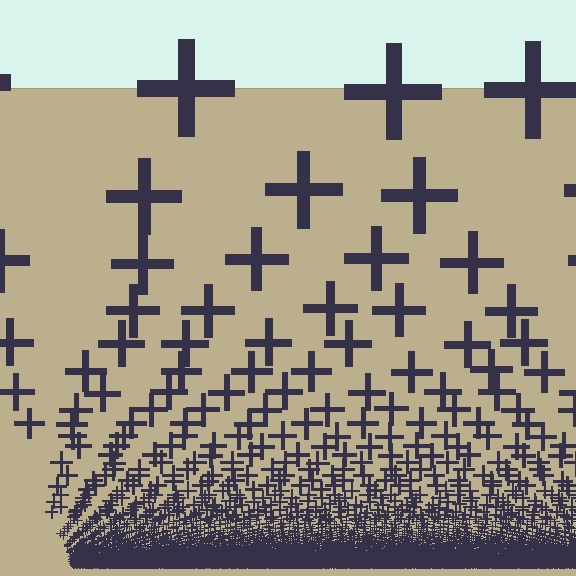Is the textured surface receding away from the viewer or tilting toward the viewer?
The surface appears to tilt toward the viewer. Texture elements get larger and sparser toward the top.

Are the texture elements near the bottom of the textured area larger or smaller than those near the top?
Smaller. The gradient is inverted — elements near the bottom are smaller and denser.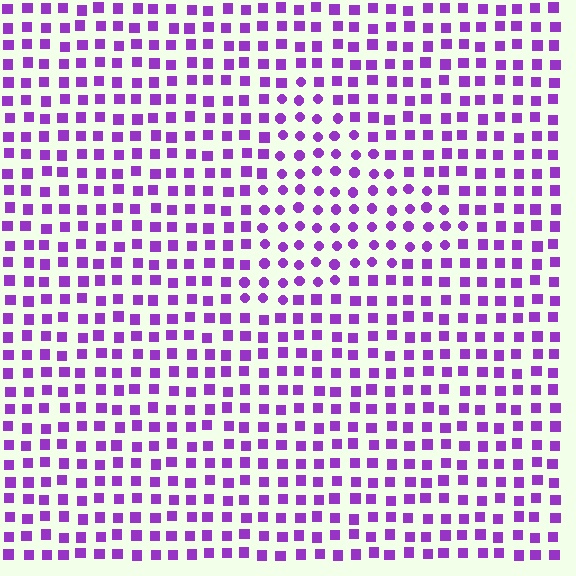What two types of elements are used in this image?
The image uses circles inside the triangle region and squares outside it.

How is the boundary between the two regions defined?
The boundary is defined by a change in element shape: circles inside vs. squares outside. All elements share the same color and spacing.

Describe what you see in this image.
The image is filled with small purple elements arranged in a uniform grid. A triangle-shaped region contains circles, while the surrounding area contains squares. The boundary is defined purely by the change in element shape.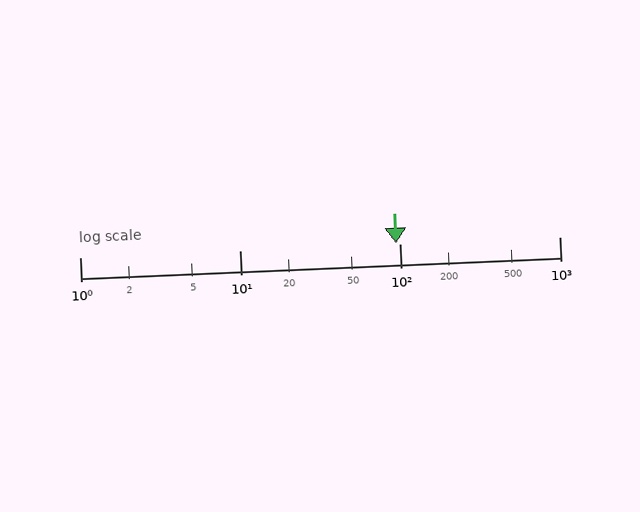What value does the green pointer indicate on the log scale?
The pointer indicates approximately 95.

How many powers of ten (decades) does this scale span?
The scale spans 3 decades, from 1 to 1000.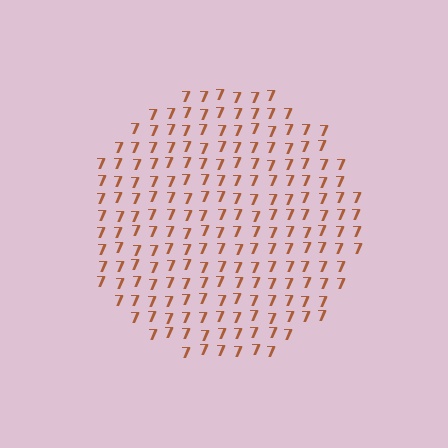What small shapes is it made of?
It is made of small digit 7's.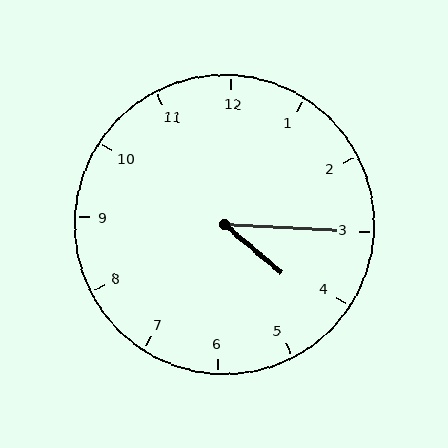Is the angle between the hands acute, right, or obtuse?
It is acute.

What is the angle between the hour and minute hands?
Approximately 38 degrees.